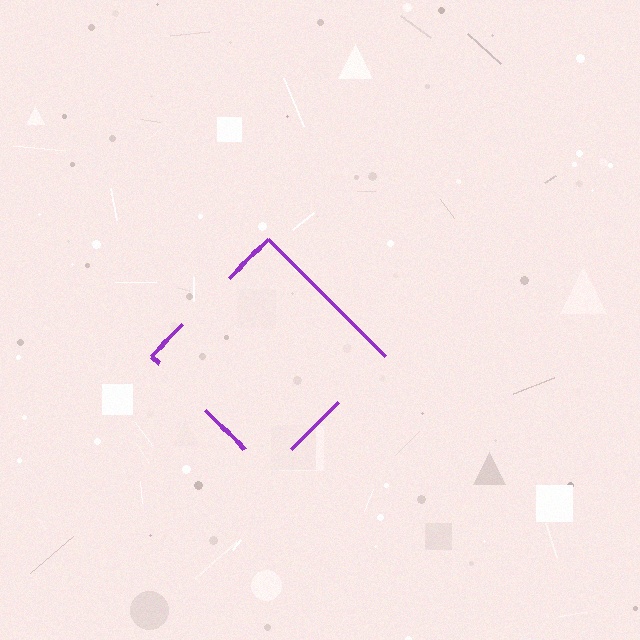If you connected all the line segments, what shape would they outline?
They would outline a diamond.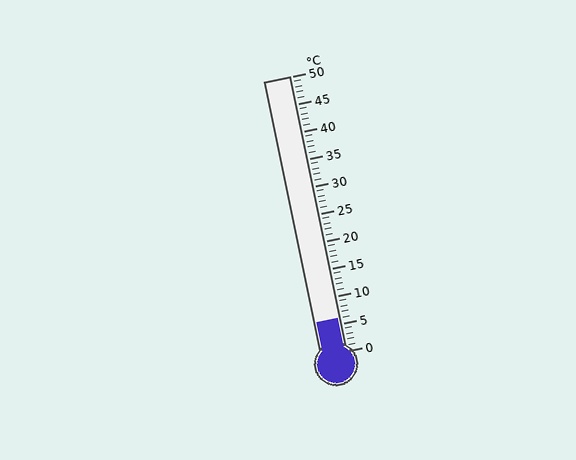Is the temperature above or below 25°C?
The temperature is below 25°C.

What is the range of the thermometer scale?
The thermometer scale ranges from 0°C to 50°C.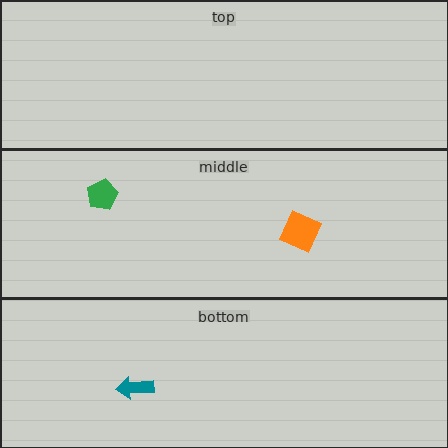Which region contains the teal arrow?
The bottom region.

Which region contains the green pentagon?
The middle region.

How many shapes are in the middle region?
2.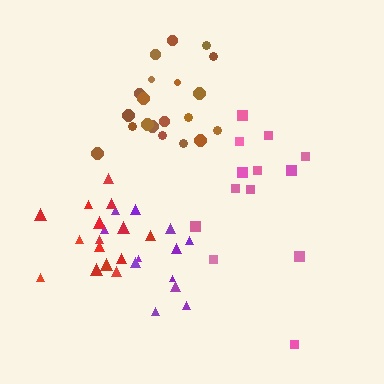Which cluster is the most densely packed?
Red.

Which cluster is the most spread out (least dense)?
Pink.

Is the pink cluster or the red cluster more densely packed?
Red.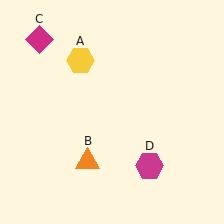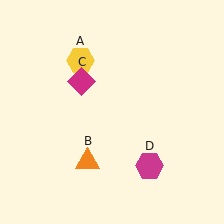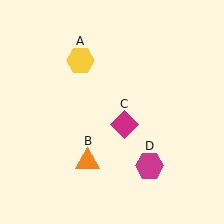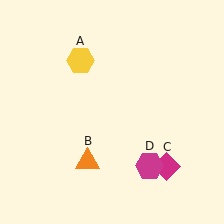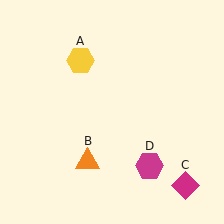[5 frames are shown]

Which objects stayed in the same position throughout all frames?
Yellow hexagon (object A) and orange triangle (object B) and magenta hexagon (object D) remained stationary.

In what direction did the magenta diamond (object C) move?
The magenta diamond (object C) moved down and to the right.